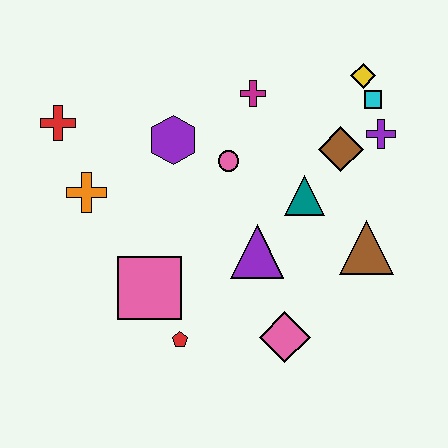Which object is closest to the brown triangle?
The teal triangle is closest to the brown triangle.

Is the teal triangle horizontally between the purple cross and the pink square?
Yes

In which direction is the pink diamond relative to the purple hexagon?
The pink diamond is below the purple hexagon.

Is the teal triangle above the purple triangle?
Yes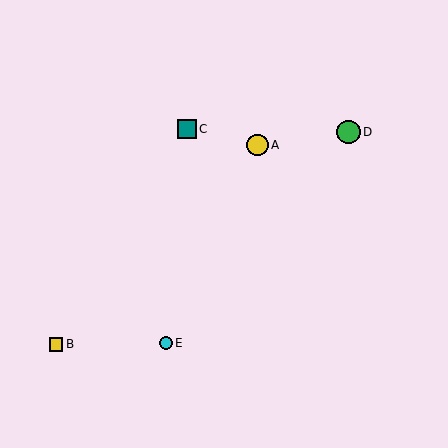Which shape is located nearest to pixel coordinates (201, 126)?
The teal square (labeled C) at (187, 129) is nearest to that location.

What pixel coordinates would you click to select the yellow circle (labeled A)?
Click at (257, 145) to select the yellow circle A.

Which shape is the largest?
The green circle (labeled D) is the largest.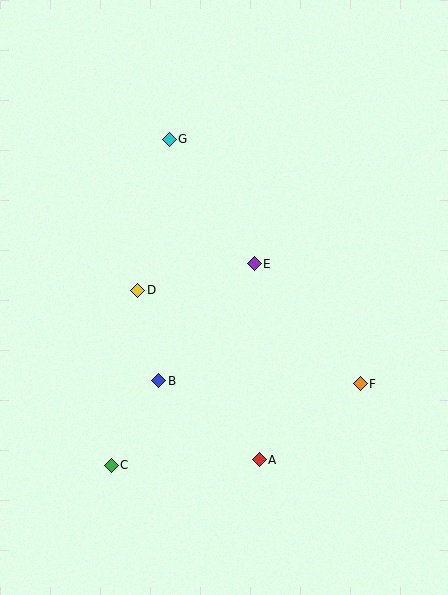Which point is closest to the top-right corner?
Point G is closest to the top-right corner.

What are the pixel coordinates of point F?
Point F is at (360, 384).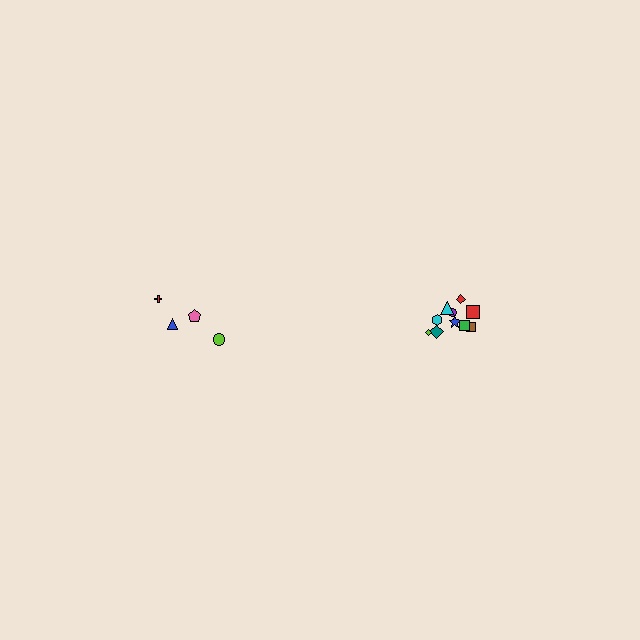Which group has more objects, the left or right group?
The right group.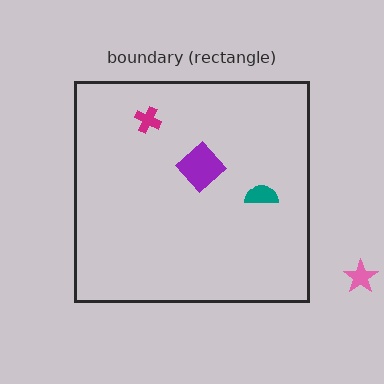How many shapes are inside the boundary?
3 inside, 1 outside.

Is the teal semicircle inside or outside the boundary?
Inside.